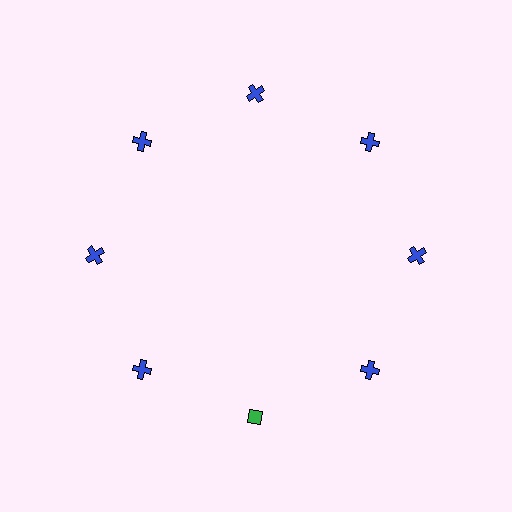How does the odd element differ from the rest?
It differs in both color (green instead of blue) and shape (diamond instead of cross).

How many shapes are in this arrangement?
There are 8 shapes arranged in a ring pattern.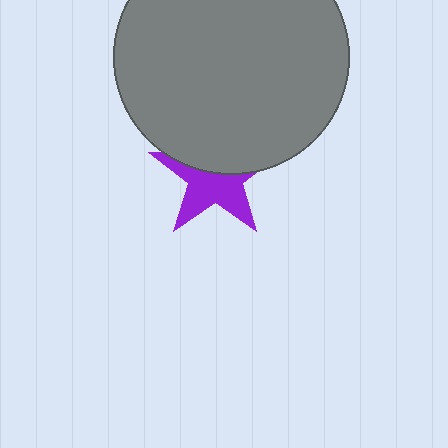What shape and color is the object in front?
The object in front is a gray circle.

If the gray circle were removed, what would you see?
You would see the complete purple star.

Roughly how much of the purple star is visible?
About half of it is visible (roughly 53%).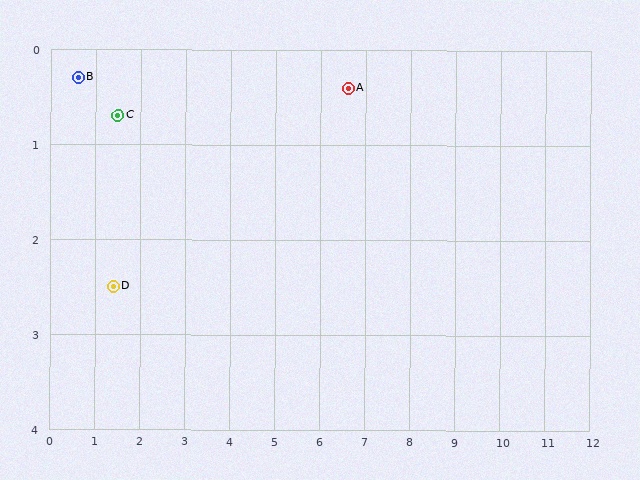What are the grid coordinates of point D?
Point D is at approximately (1.4, 2.5).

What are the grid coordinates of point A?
Point A is at approximately (6.6, 0.4).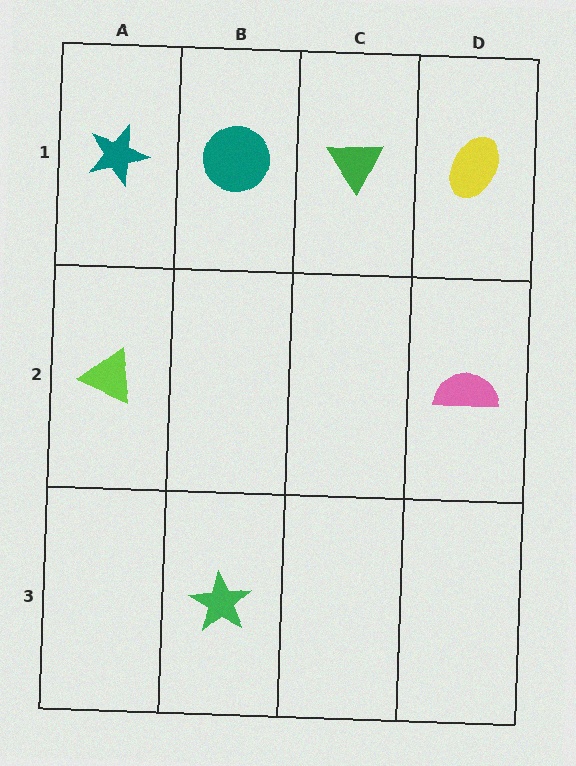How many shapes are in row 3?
1 shape.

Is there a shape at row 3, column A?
No, that cell is empty.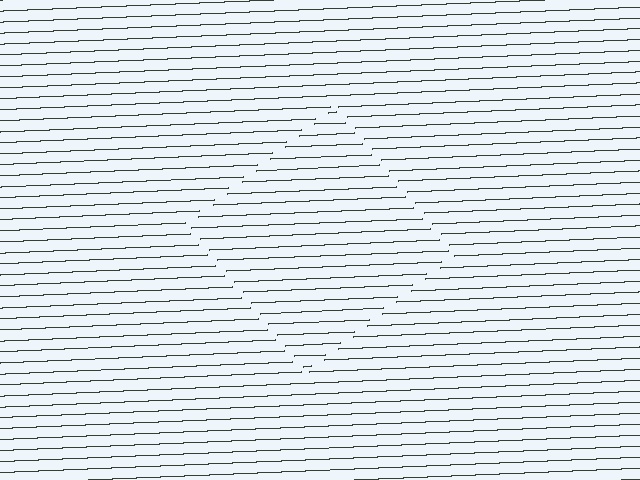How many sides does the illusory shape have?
4 sides — the line-ends trace a square.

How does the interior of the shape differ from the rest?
The interior of the shape contains the same grating, shifted by half a period — the contour is defined by the phase discontinuity where line-ends from the inner and outer gratings abut.